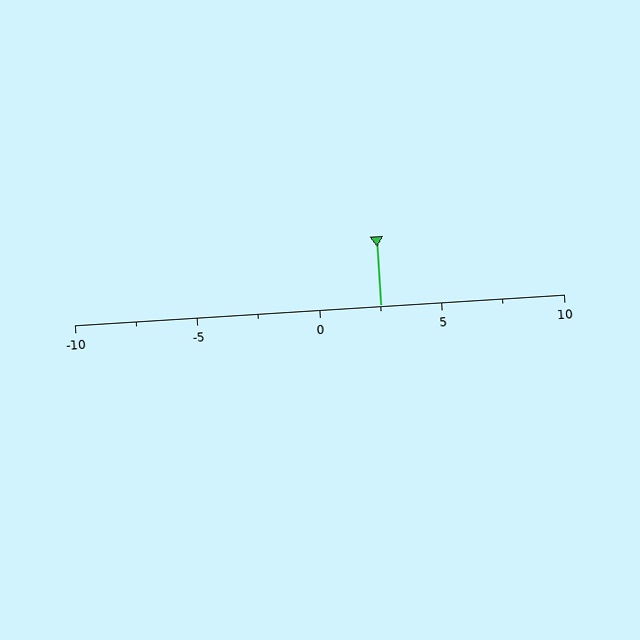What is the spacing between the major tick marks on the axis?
The major ticks are spaced 5 apart.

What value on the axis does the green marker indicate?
The marker indicates approximately 2.5.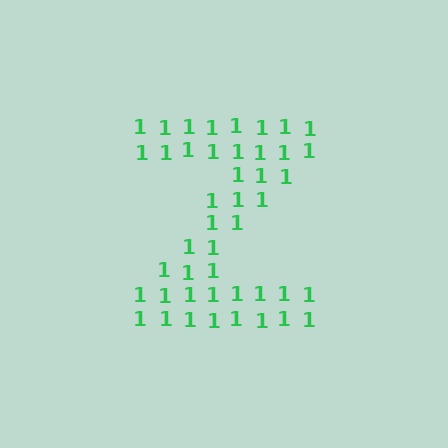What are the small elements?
The small elements are digit 1's.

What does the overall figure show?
The overall figure shows the letter Z.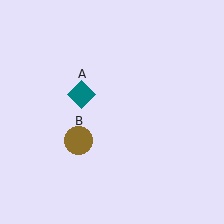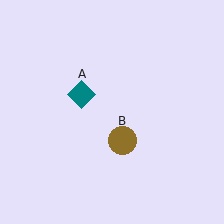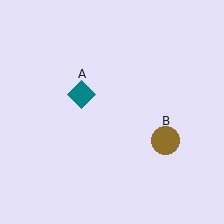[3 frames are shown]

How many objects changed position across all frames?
1 object changed position: brown circle (object B).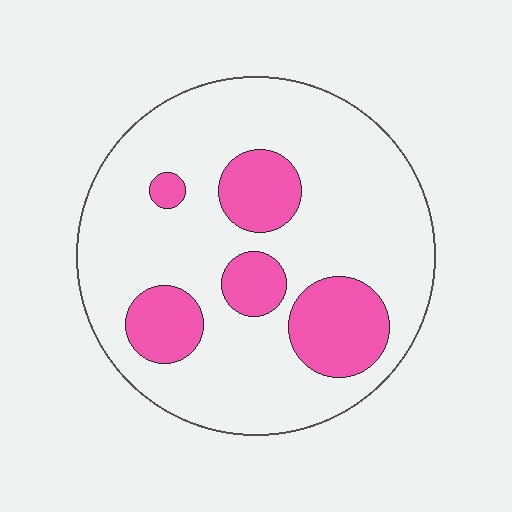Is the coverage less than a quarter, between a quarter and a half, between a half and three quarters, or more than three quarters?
Less than a quarter.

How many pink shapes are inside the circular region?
5.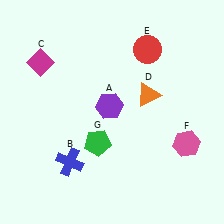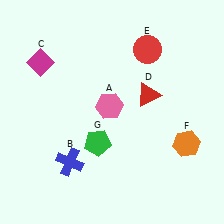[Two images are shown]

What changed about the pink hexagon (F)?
In Image 1, F is pink. In Image 2, it changed to orange.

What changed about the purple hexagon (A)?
In Image 1, A is purple. In Image 2, it changed to pink.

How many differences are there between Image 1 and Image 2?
There are 3 differences between the two images.